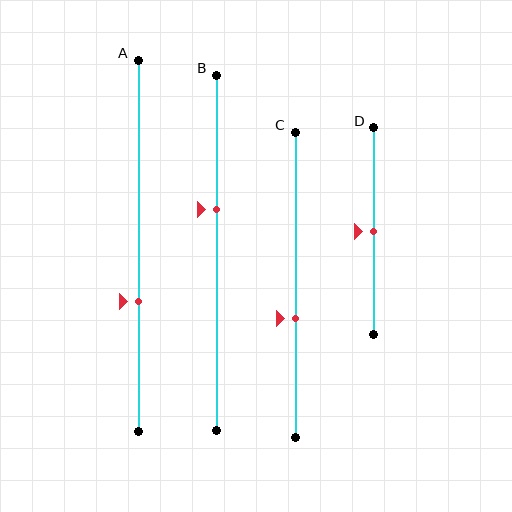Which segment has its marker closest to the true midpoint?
Segment D has its marker closest to the true midpoint.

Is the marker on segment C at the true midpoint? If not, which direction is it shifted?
No, the marker on segment C is shifted downward by about 11% of the segment length.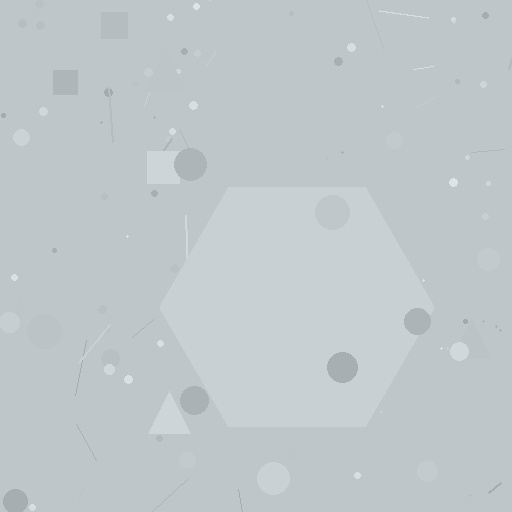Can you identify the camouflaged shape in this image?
The camouflaged shape is a hexagon.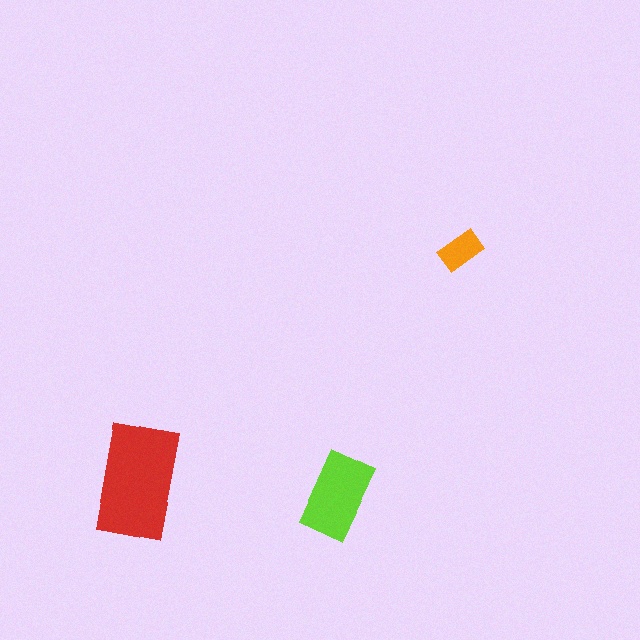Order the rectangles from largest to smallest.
the red one, the lime one, the orange one.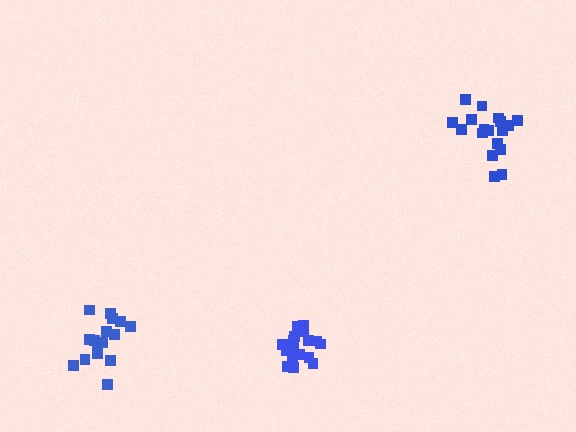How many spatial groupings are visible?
There are 3 spatial groupings.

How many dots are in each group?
Group 1: 18 dots, Group 2: 18 dots, Group 3: 16 dots (52 total).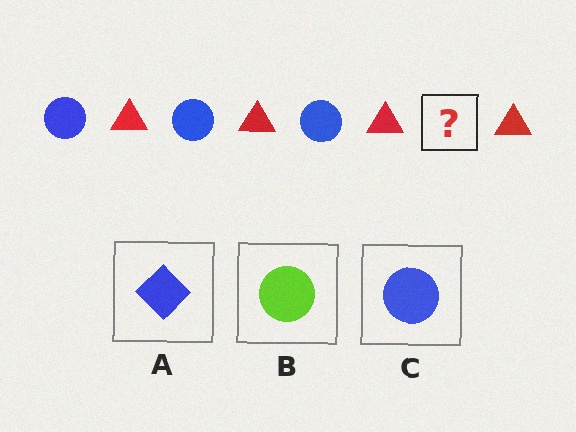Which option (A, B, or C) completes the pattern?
C.